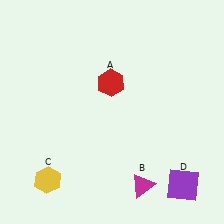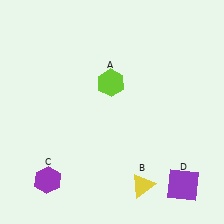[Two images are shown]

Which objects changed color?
A changed from red to lime. B changed from magenta to yellow. C changed from yellow to purple.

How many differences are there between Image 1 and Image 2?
There are 3 differences between the two images.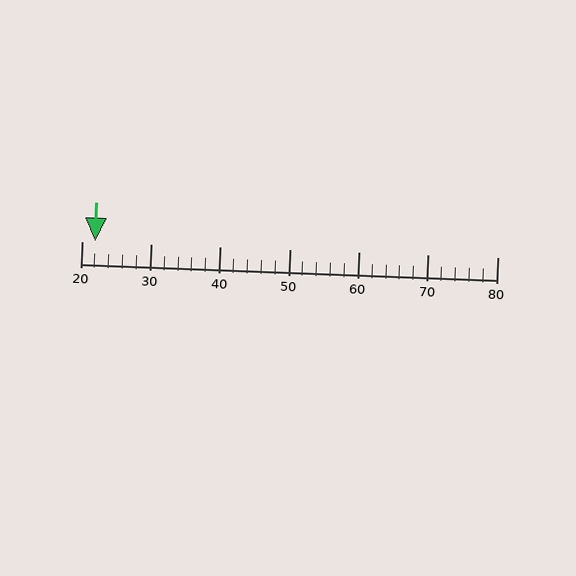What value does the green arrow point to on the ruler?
The green arrow points to approximately 22.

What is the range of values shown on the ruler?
The ruler shows values from 20 to 80.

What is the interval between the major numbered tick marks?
The major tick marks are spaced 10 units apart.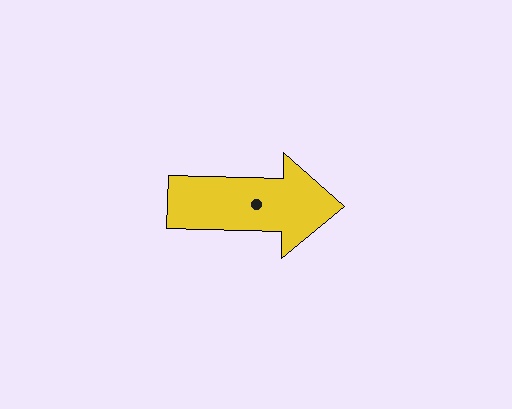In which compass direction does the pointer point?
East.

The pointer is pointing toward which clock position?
Roughly 3 o'clock.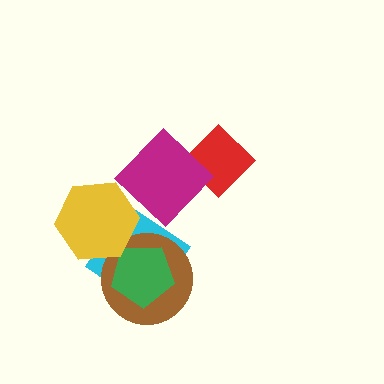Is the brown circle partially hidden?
Yes, it is partially covered by another shape.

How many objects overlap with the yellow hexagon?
2 objects overlap with the yellow hexagon.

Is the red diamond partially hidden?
Yes, it is partially covered by another shape.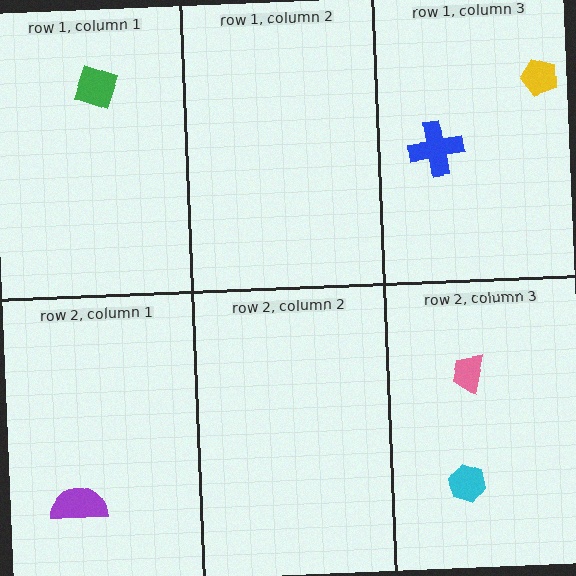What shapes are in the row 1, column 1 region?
The green diamond.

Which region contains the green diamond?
The row 1, column 1 region.